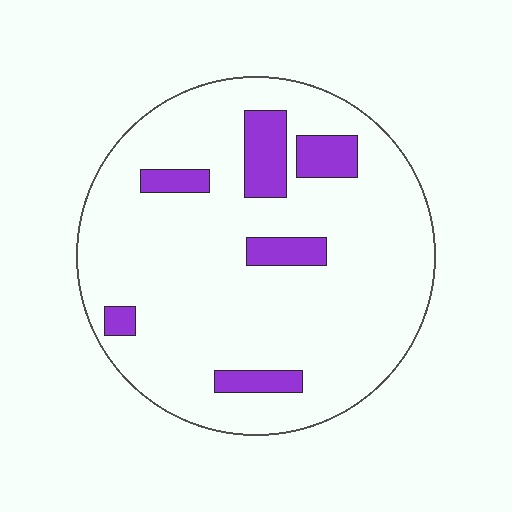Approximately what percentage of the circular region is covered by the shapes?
Approximately 15%.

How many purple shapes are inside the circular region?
6.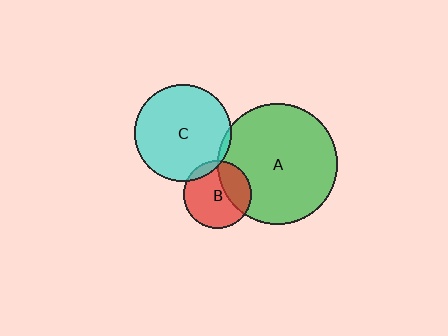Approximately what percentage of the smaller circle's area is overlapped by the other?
Approximately 10%.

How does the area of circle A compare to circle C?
Approximately 1.6 times.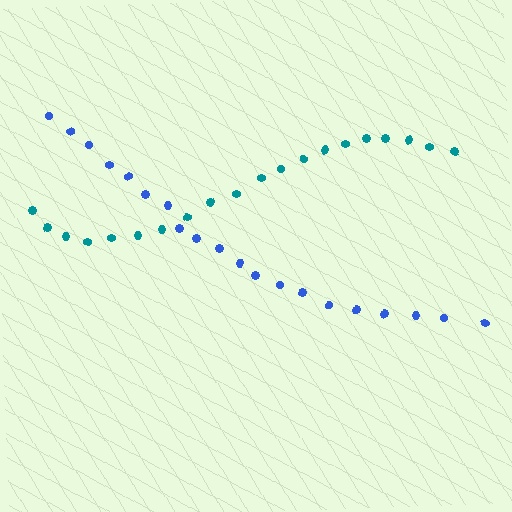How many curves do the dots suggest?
There are 2 distinct paths.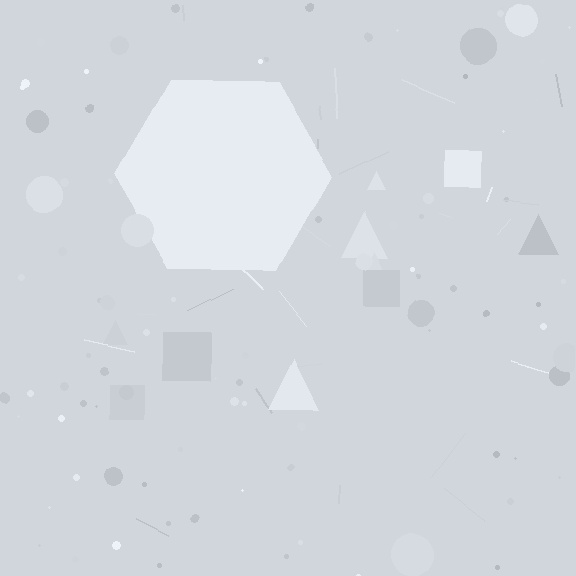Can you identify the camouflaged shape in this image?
The camouflaged shape is a hexagon.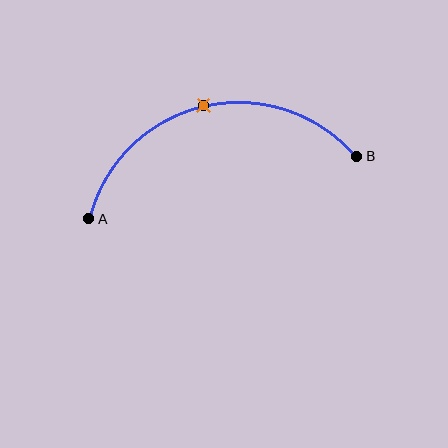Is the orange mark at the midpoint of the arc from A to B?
Yes. The orange mark lies on the arc at equal arc-length from both A and B — it is the arc midpoint.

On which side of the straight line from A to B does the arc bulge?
The arc bulges above the straight line connecting A and B.